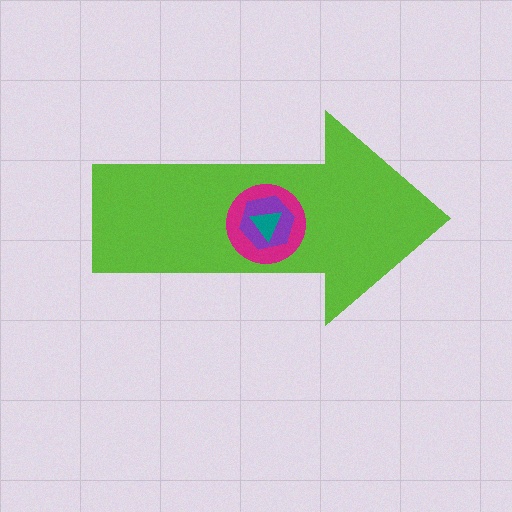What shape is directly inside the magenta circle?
The purple hexagon.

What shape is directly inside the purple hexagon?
The teal triangle.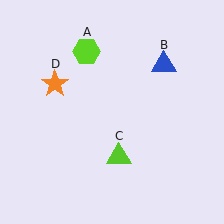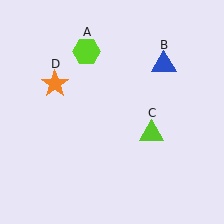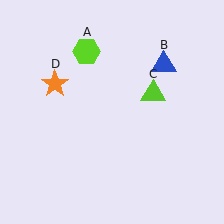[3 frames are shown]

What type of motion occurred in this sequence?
The lime triangle (object C) rotated counterclockwise around the center of the scene.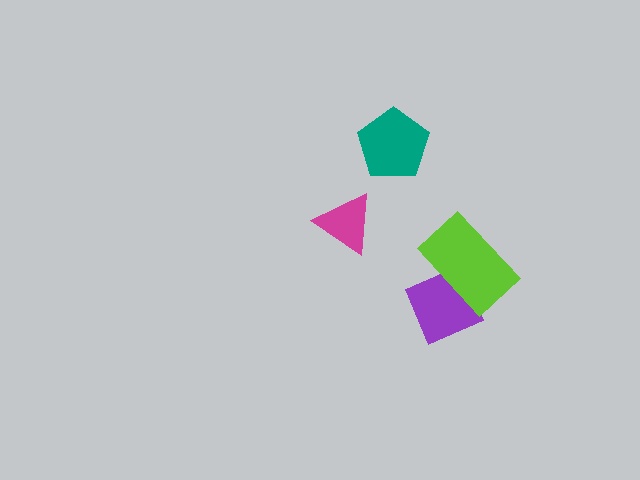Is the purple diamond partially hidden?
Yes, it is partially covered by another shape.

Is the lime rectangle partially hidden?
No, no other shape covers it.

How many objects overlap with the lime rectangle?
1 object overlaps with the lime rectangle.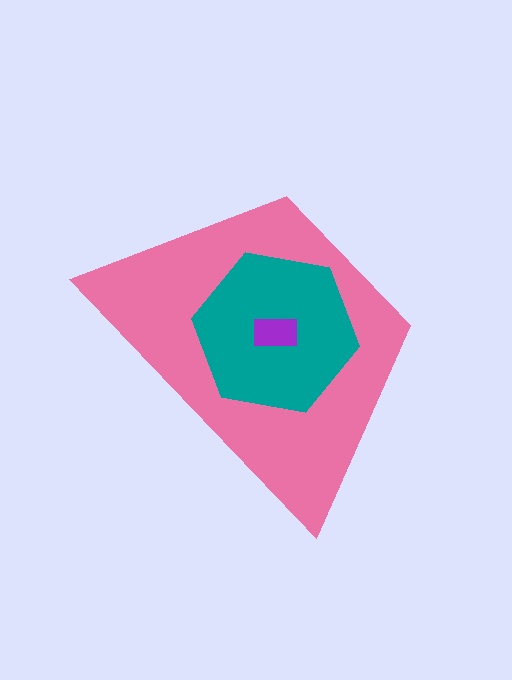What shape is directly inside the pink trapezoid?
The teal hexagon.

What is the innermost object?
The purple rectangle.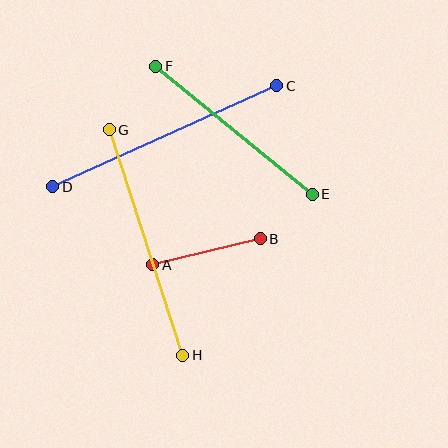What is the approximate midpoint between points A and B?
The midpoint is at approximately (207, 252) pixels.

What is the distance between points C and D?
The distance is approximately 245 pixels.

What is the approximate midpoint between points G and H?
The midpoint is at approximately (146, 242) pixels.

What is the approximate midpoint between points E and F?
The midpoint is at approximately (234, 130) pixels.